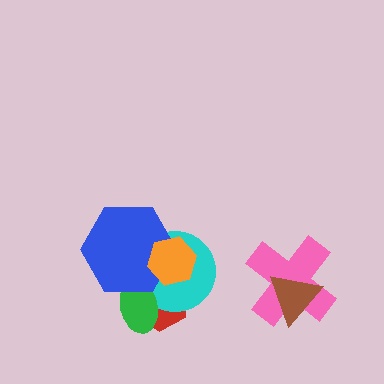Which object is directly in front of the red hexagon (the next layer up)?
The cyan circle is directly in front of the red hexagon.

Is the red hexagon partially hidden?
Yes, it is partially covered by another shape.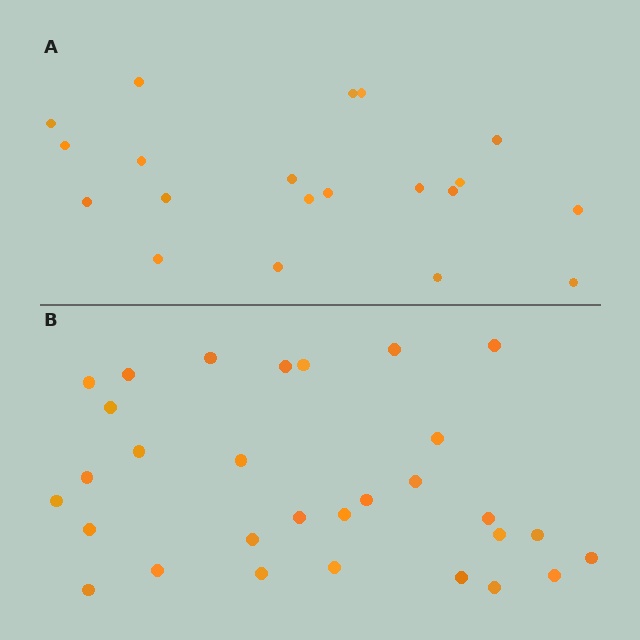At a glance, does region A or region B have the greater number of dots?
Region B (the bottom region) has more dots.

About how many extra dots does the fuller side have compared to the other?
Region B has roughly 10 or so more dots than region A.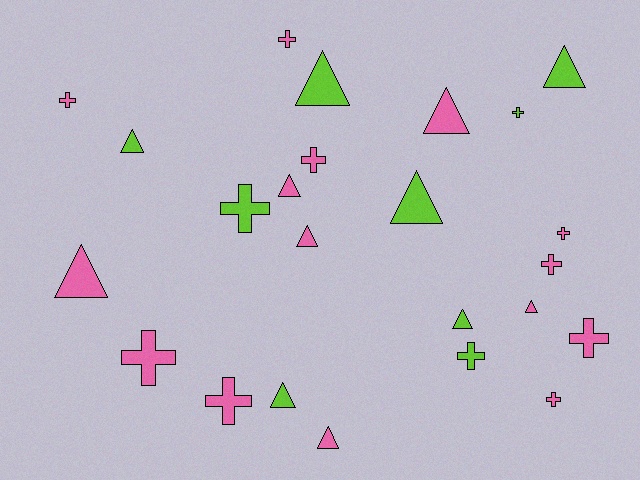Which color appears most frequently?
Pink, with 15 objects.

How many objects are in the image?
There are 24 objects.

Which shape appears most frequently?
Cross, with 12 objects.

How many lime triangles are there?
There are 6 lime triangles.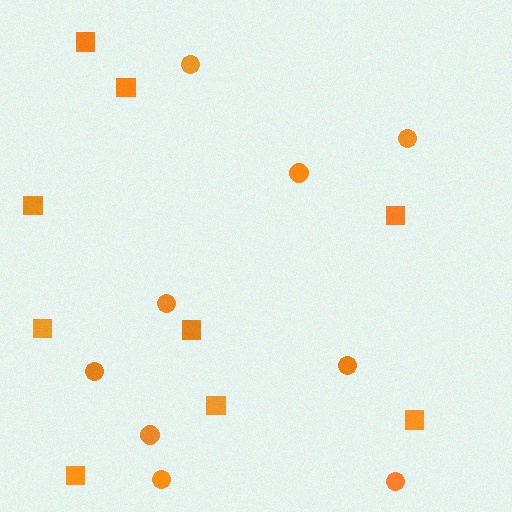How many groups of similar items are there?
There are 2 groups: one group of circles (9) and one group of squares (9).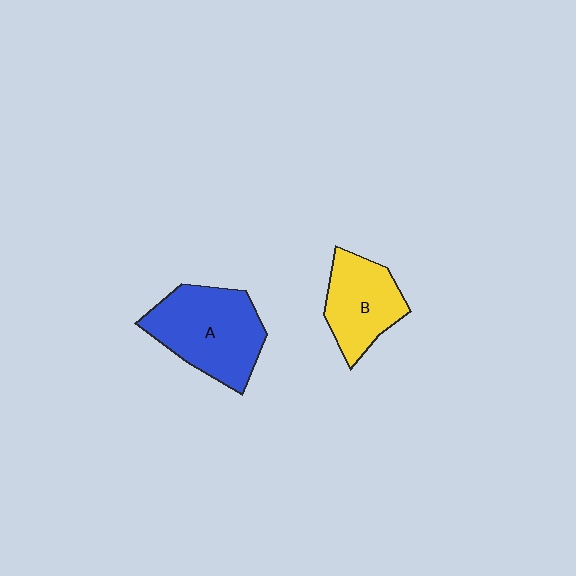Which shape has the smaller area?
Shape B (yellow).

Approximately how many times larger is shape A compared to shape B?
Approximately 1.4 times.